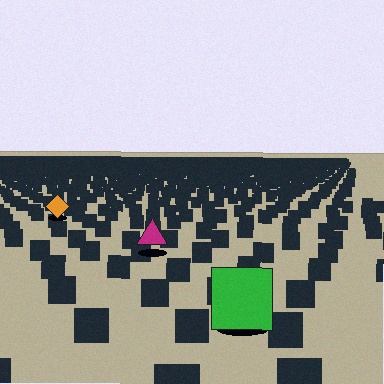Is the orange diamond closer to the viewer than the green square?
No. The green square is closer — you can tell from the texture gradient: the ground texture is coarser near it.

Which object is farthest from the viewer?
The orange diamond is farthest from the viewer. It appears smaller and the ground texture around it is denser.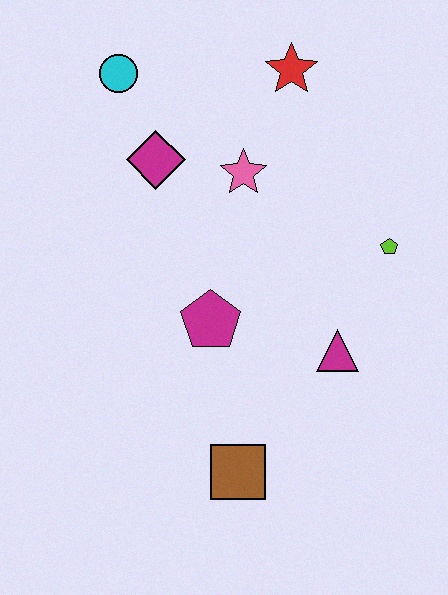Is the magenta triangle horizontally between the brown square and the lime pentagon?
Yes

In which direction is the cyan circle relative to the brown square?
The cyan circle is above the brown square.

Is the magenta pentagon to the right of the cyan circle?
Yes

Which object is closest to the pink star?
The magenta diamond is closest to the pink star.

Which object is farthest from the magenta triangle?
The cyan circle is farthest from the magenta triangle.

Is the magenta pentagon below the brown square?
No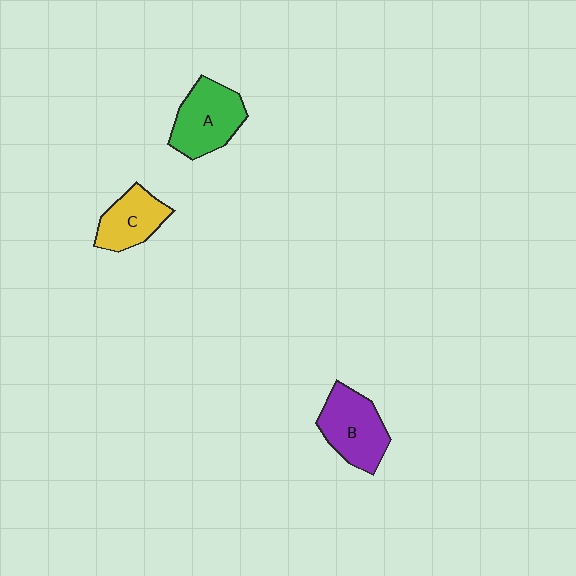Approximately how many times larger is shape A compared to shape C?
Approximately 1.3 times.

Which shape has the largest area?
Shape B (purple).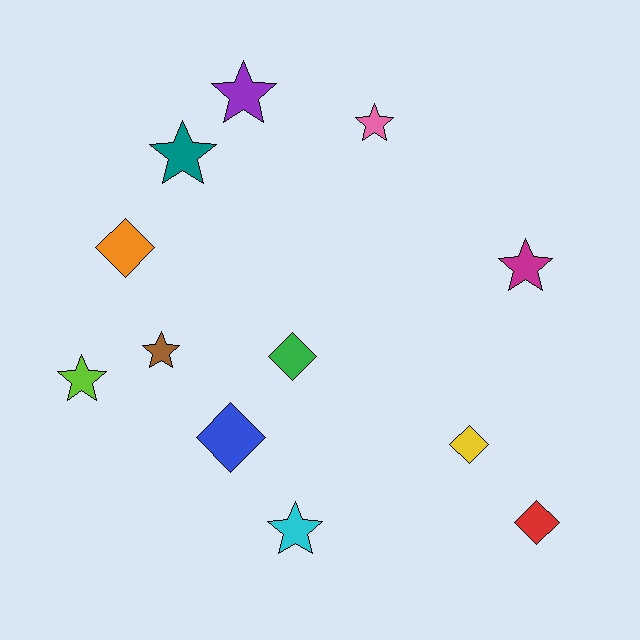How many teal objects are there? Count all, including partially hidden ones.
There is 1 teal object.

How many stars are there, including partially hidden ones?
There are 7 stars.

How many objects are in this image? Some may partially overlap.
There are 12 objects.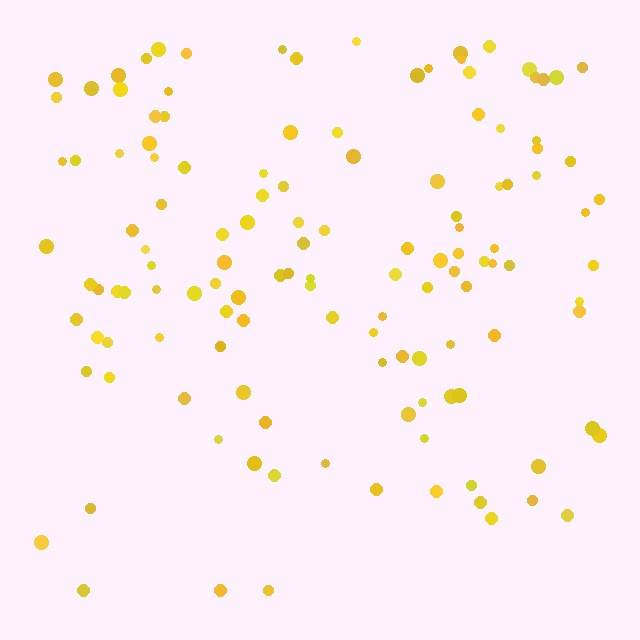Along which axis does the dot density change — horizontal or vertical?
Vertical.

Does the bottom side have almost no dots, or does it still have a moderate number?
Still a moderate number, just noticeably fewer than the top.